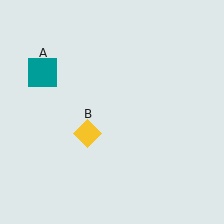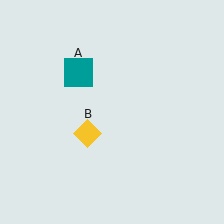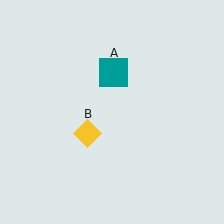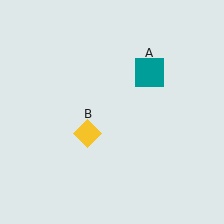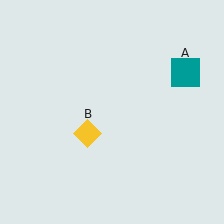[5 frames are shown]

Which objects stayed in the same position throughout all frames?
Yellow diamond (object B) remained stationary.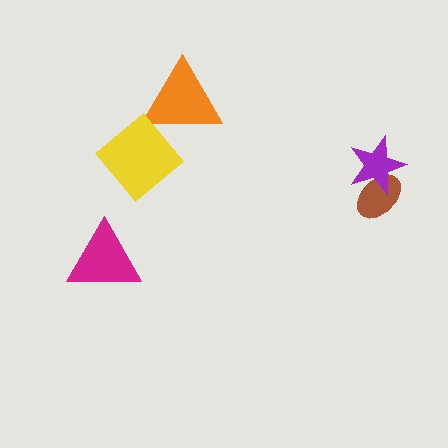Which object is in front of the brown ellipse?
The purple star is in front of the brown ellipse.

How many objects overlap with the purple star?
1 object overlaps with the purple star.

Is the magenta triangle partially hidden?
No, no other shape covers it.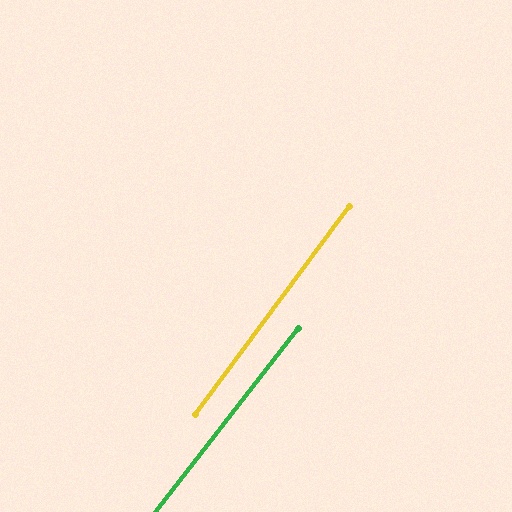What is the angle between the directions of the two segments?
Approximately 1 degree.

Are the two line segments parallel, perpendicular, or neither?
Parallel — their directions differ by only 1.3°.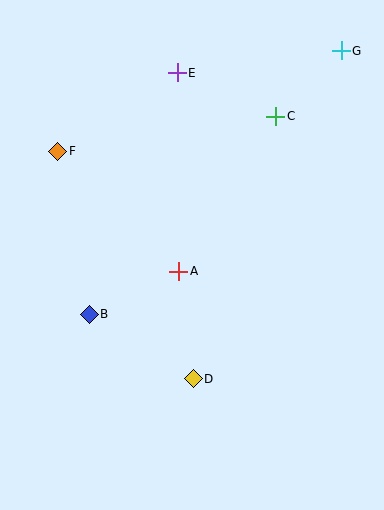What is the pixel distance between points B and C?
The distance between B and C is 272 pixels.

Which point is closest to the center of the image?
Point A at (179, 271) is closest to the center.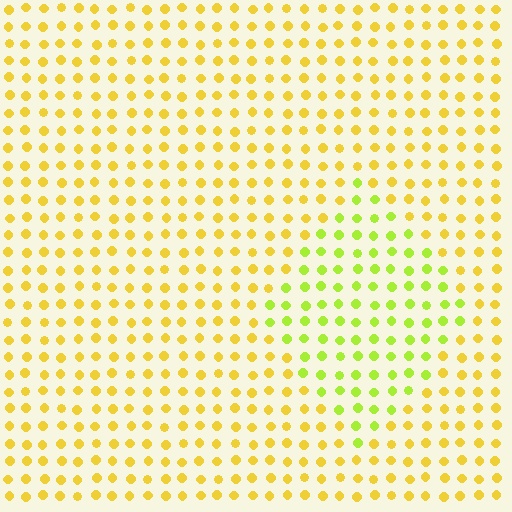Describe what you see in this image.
The image is filled with small yellow elements in a uniform arrangement. A diamond-shaped region is visible where the elements are tinted to a slightly different hue, forming a subtle color boundary.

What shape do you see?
I see a diamond.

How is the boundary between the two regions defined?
The boundary is defined purely by a slight shift in hue (about 34 degrees). Spacing, size, and orientation are identical on both sides.